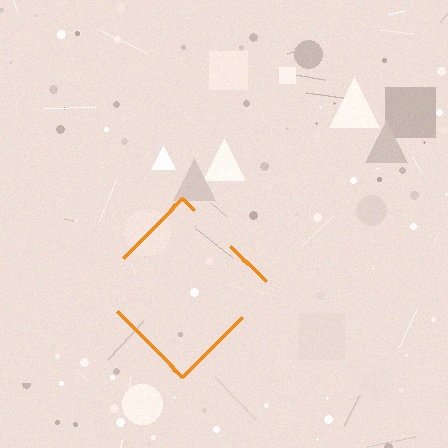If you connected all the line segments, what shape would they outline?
They would outline a diamond.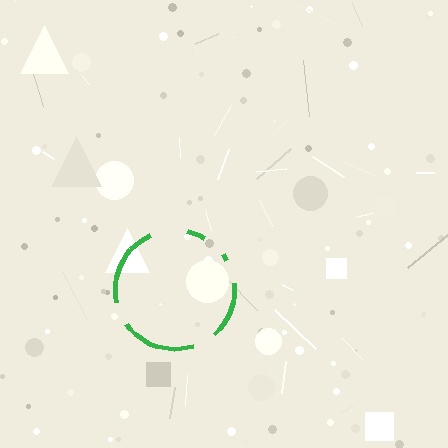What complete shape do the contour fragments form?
The contour fragments form a circle.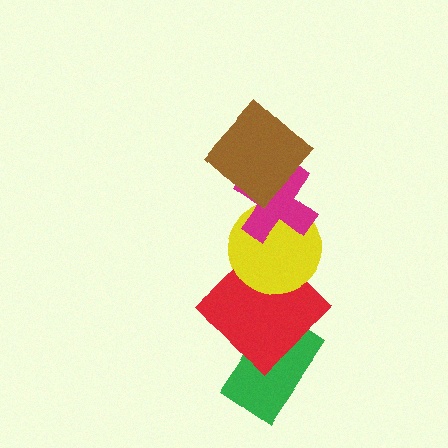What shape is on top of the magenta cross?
The brown diamond is on top of the magenta cross.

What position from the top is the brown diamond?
The brown diamond is 1st from the top.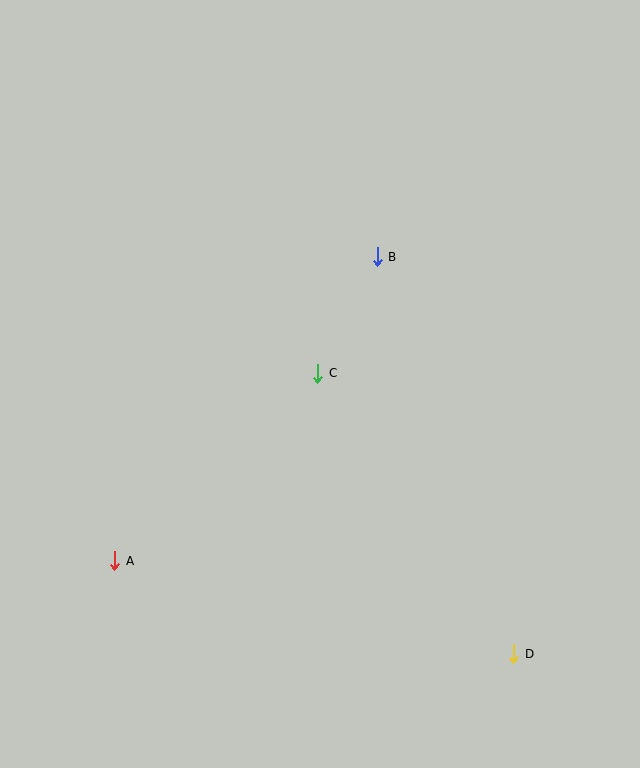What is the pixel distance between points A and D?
The distance between A and D is 410 pixels.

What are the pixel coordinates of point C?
Point C is at (318, 373).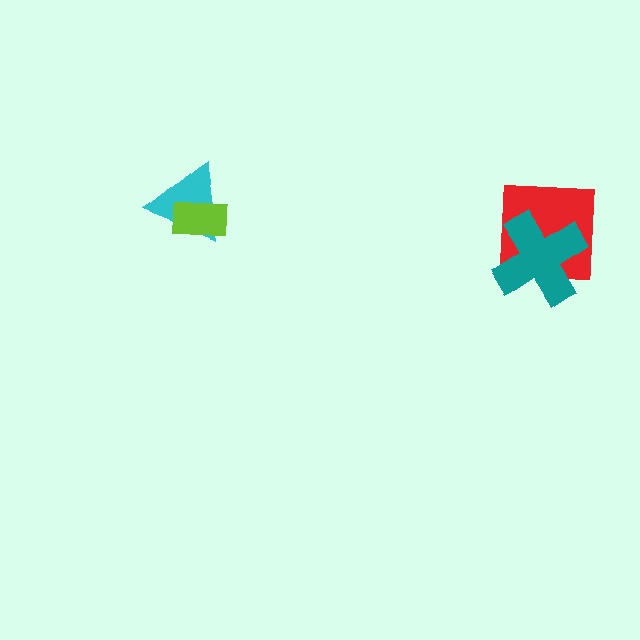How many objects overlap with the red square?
1 object overlaps with the red square.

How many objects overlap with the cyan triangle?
1 object overlaps with the cyan triangle.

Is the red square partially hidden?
Yes, it is partially covered by another shape.